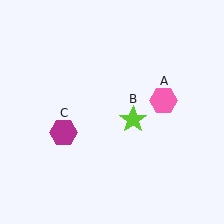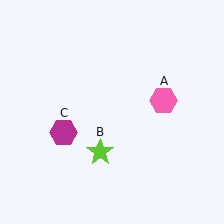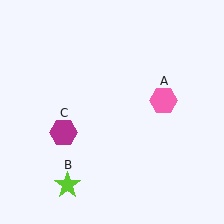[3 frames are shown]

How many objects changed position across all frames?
1 object changed position: lime star (object B).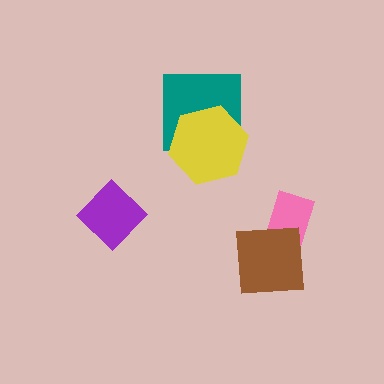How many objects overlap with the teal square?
1 object overlaps with the teal square.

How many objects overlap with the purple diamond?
0 objects overlap with the purple diamond.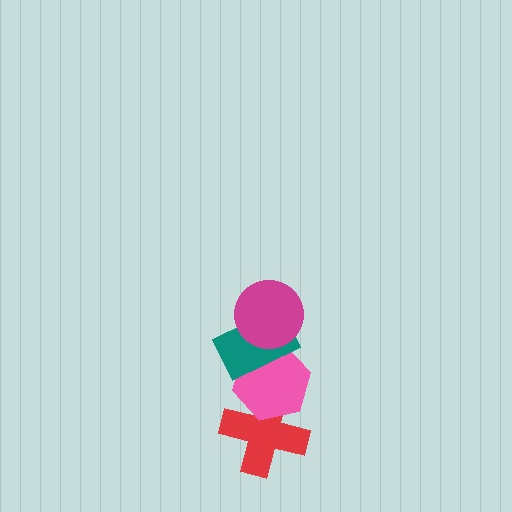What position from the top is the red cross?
The red cross is 4th from the top.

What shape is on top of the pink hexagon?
The teal rectangle is on top of the pink hexagon.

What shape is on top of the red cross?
The pink hexagon is on top of the red cross.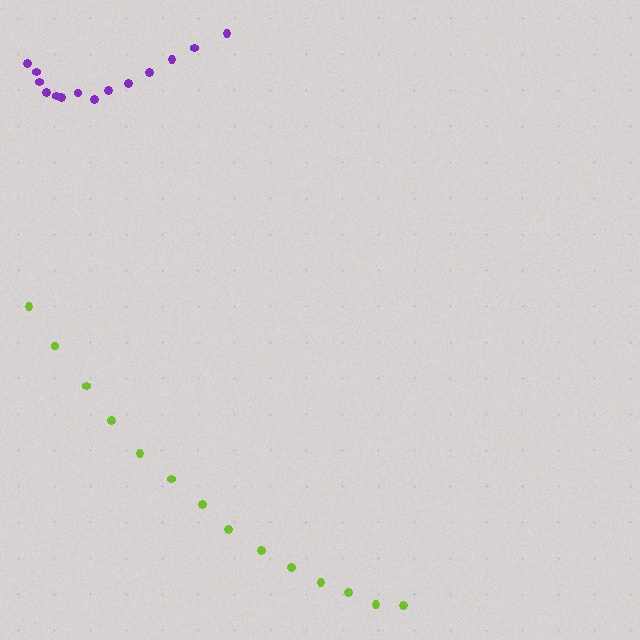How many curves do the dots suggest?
There are 2 distinct paths.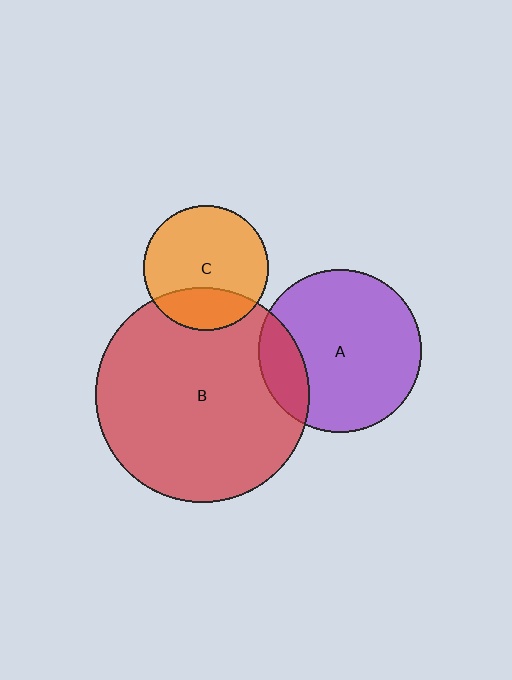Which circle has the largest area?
Circle B (red).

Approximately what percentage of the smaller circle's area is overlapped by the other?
Approximately 15%.